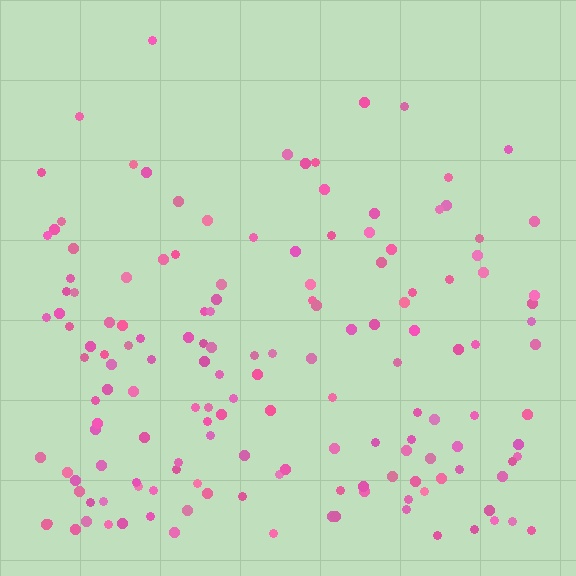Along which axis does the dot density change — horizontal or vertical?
Vertical.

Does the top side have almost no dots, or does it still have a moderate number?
Still a moderate number, just noticeably fewer than the bottom.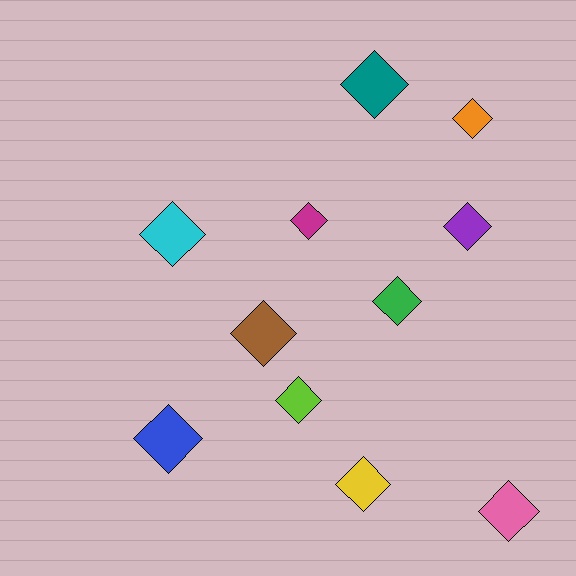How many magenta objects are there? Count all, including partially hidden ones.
There is 1 magenta object.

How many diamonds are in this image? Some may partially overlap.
There are 11 diamonds.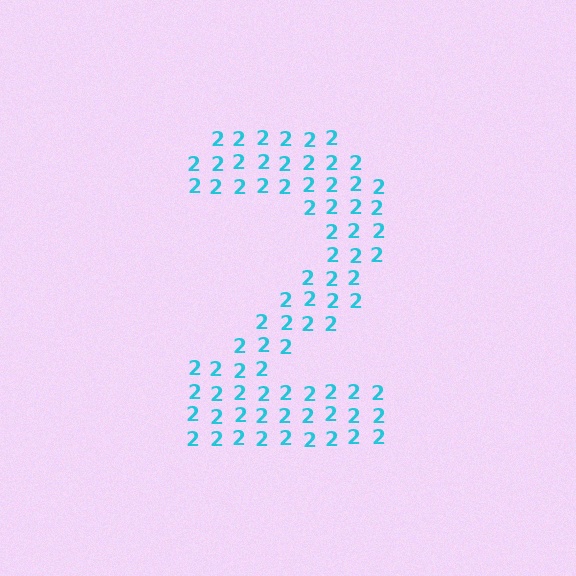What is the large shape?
The large shape is the digit 2.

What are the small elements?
The small elements are digit 2's.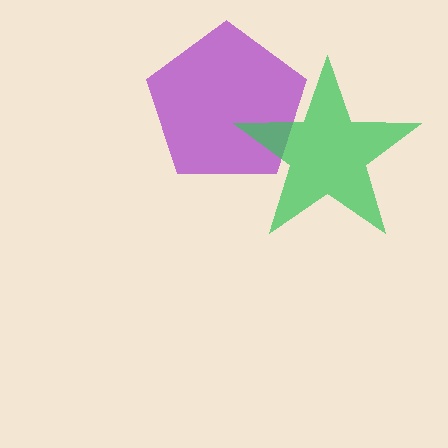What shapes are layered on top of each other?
The layered shapes are: a purple pentagon, a green star.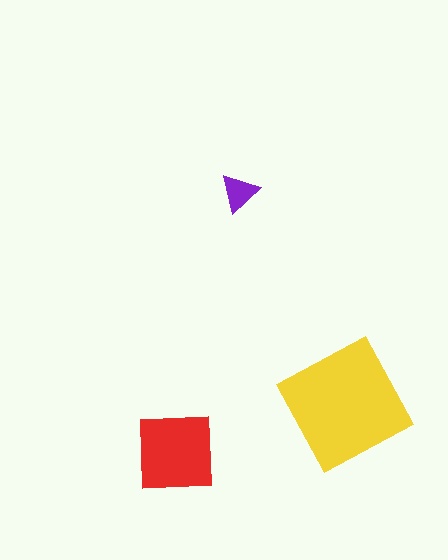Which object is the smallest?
The purple triangle.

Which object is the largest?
The yellow square.